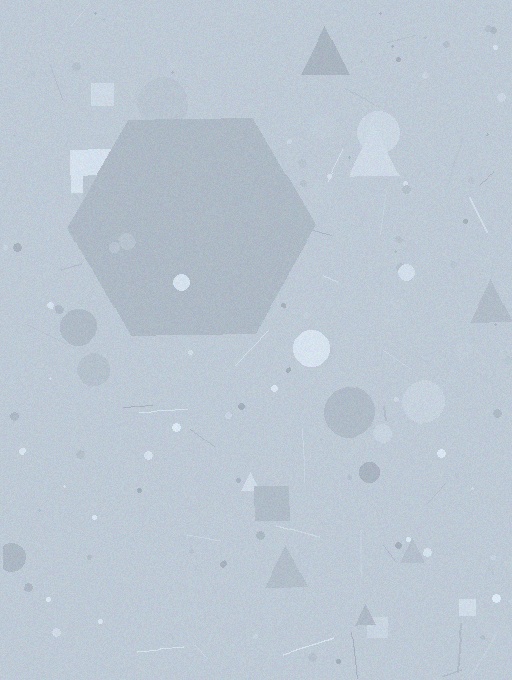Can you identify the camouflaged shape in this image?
The camouflaged shape is a hexagon.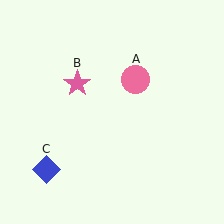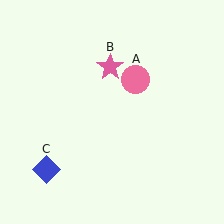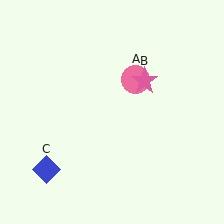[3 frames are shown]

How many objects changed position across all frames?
1 object changed position: pink star (object B).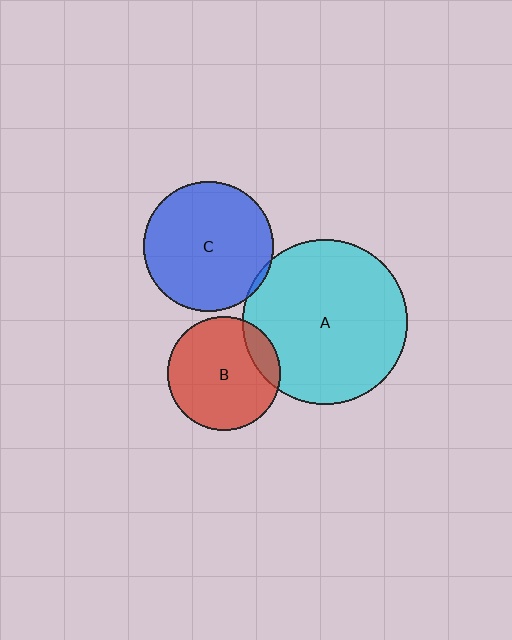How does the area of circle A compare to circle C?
Approximately 1.6 times.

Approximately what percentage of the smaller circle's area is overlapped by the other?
Approximately 15%.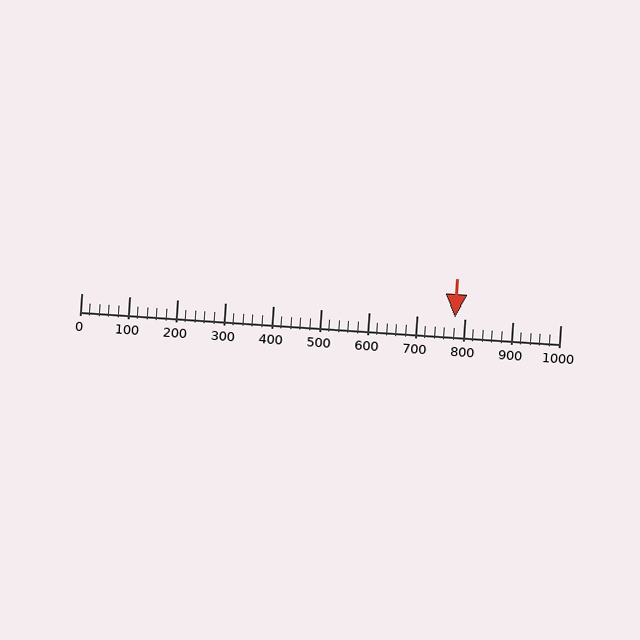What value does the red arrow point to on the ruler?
The red arrow points to approximately 780.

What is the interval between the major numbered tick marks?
The major tick marks are spaced 100 units apart.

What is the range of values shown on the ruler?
The ruler shows values from 0 to 1000.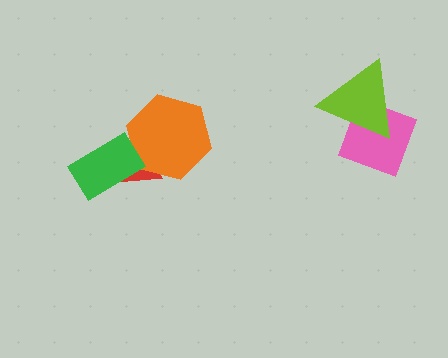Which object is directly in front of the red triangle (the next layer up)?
The orange hexagon is directly in front of the red triangle.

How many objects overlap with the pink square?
1 object overlaps with the pink square.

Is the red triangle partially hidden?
Yes, it is partially covered by another shape.